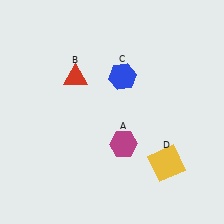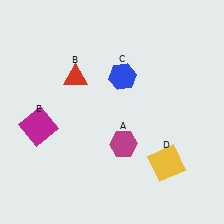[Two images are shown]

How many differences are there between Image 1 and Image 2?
There is 1 difference between the two images.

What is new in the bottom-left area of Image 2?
A magenta square (E) was added in the bottom-left area of Image 2.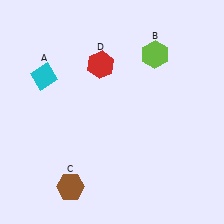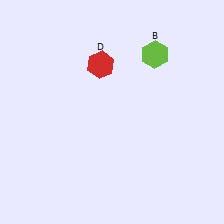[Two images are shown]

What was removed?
The brown hexagon (C), the cyan diamond (A) were removed in Image 2.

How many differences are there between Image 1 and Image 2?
There are 2 differences between the two images.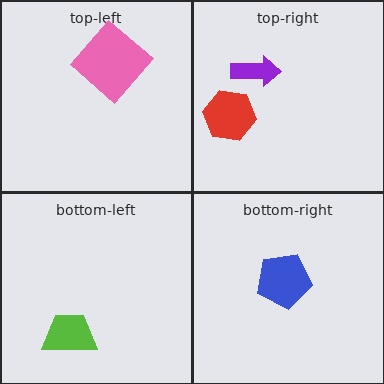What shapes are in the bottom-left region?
The lime trapezoid.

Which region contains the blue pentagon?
The bottom-right region.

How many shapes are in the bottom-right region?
1.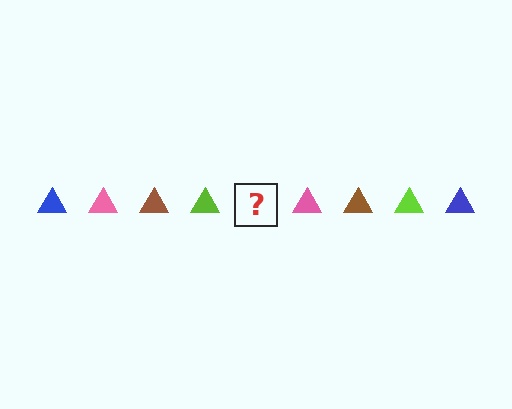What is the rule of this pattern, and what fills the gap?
The rule is that the pattern cycles through blue, pink, brown, lime triangles. The gap should be filled with a blue triangle.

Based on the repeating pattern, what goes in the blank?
The blank should be a blue triangle.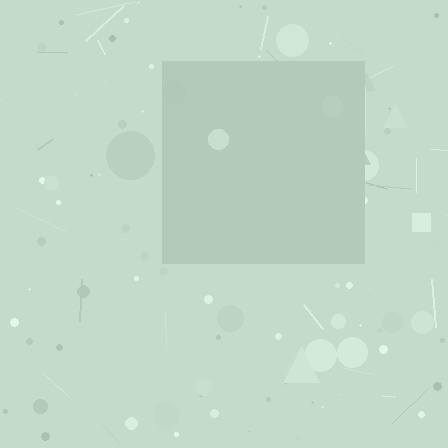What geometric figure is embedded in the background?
A square is embedded in the background.